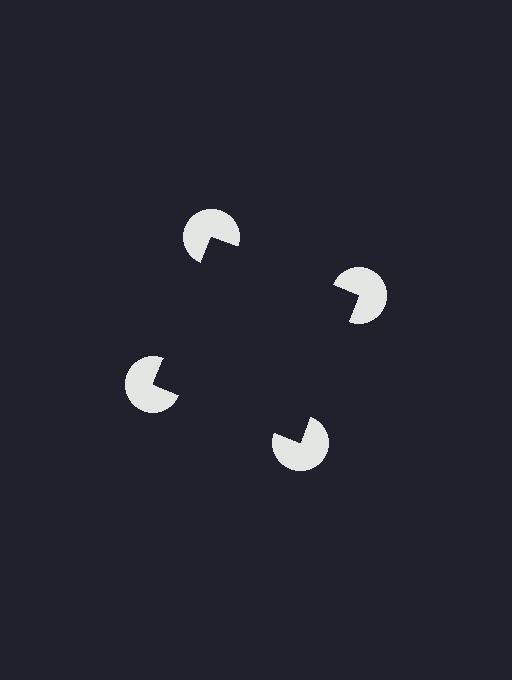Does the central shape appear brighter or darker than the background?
It typically appears slightly darker than the background, even though no actual brightness change is drawn.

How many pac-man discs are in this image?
There are 4 — one at each vertex of the illusory square.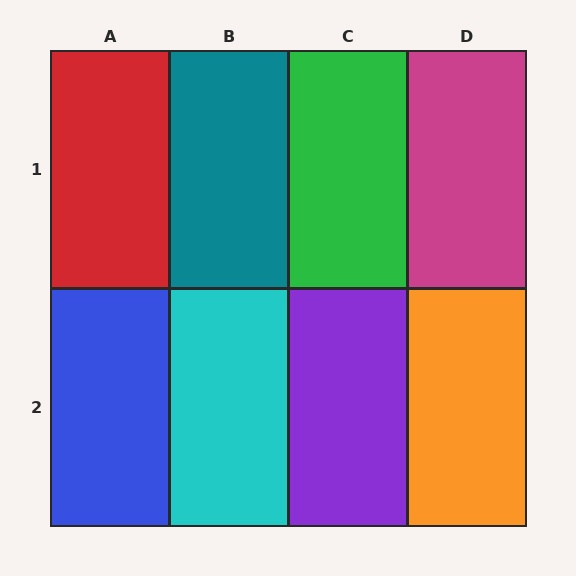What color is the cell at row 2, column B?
Cyan.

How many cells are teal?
1 cell is teal.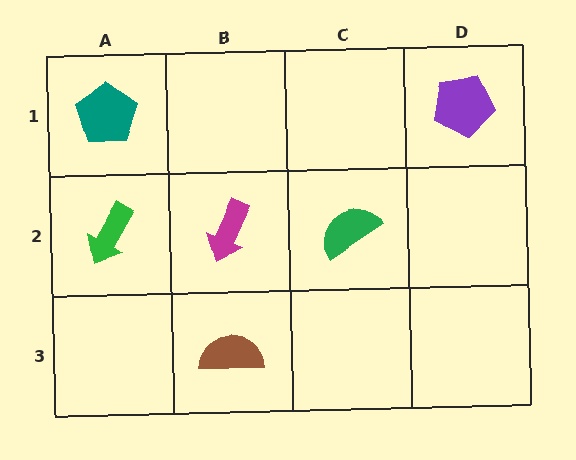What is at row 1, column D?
A purple pentagon.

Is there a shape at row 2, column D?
No, that cell is empty.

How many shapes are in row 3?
1 shape.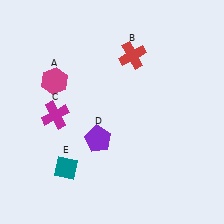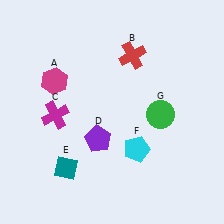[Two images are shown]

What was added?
A cyan pentagon (F), a green circle (G) were added in Image 2.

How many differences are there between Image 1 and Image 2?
There are 2 differences between the two images.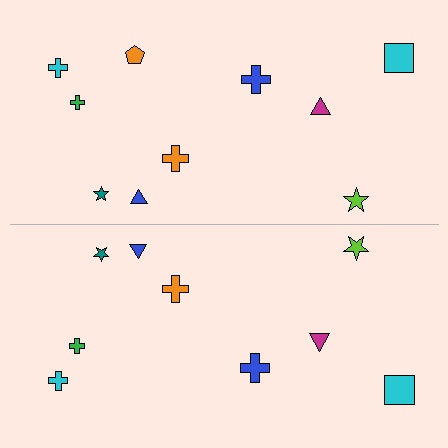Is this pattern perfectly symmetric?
No, the pattern is not perfectly symmetric. A orange pentagon is missing from the bottom side.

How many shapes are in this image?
There are 19 shapes in this image.